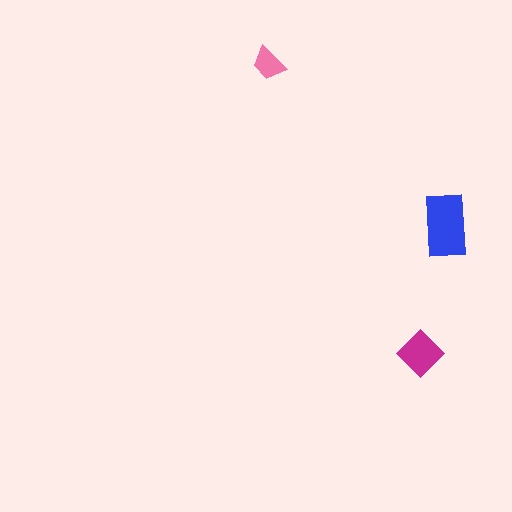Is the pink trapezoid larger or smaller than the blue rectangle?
Smaller.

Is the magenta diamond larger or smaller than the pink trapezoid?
Larger.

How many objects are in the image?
There are 3 objects in the image.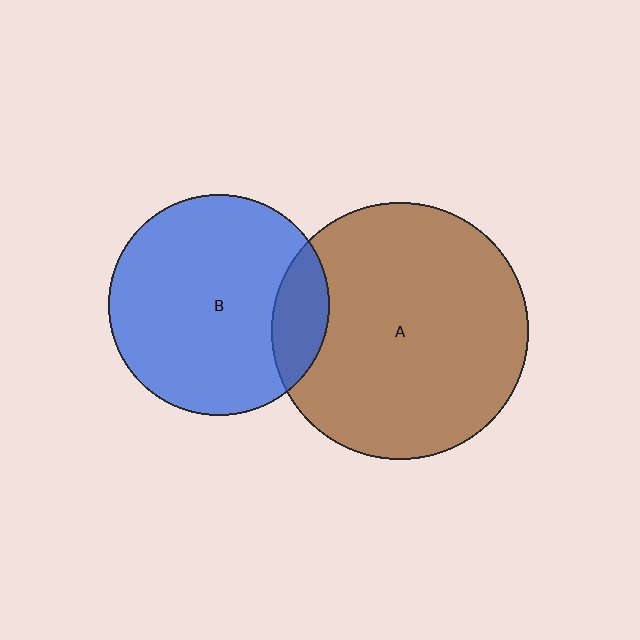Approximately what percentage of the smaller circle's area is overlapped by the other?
Approximately 15%.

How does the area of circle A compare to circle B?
Approximately 1.4 times.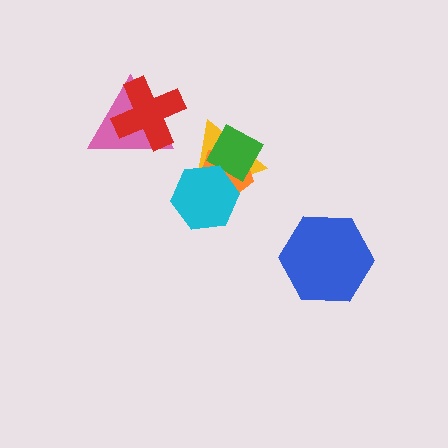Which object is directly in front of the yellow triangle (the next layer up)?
The orange pentagon is directly in front of the yellow triangle.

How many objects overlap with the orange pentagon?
3 objects overlap with the orange pentagon.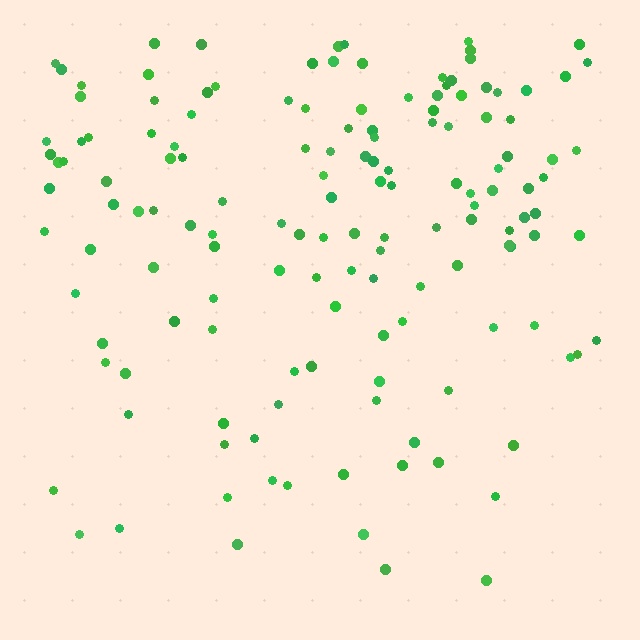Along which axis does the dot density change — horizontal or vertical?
Vertical.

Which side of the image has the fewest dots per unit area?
The bottom.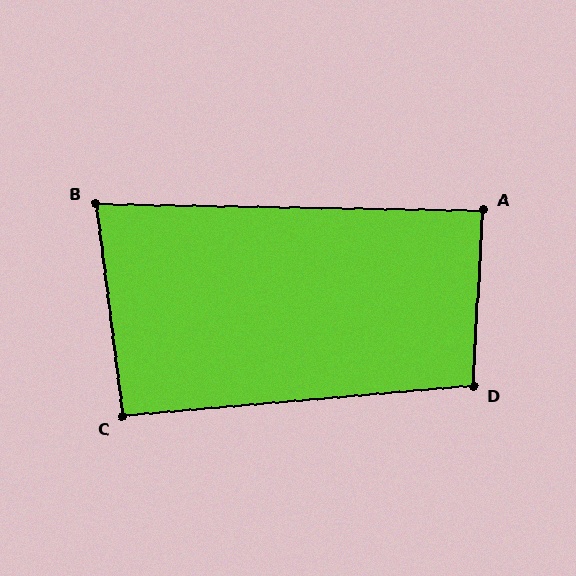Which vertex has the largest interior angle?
D, at approximately 98 degrees.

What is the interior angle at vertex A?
Approximately 88 degrees (approximately right).